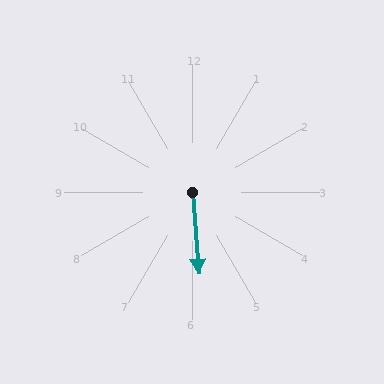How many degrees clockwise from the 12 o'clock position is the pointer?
Approximately 175 degrees.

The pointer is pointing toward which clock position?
Roughly 6 o'clock.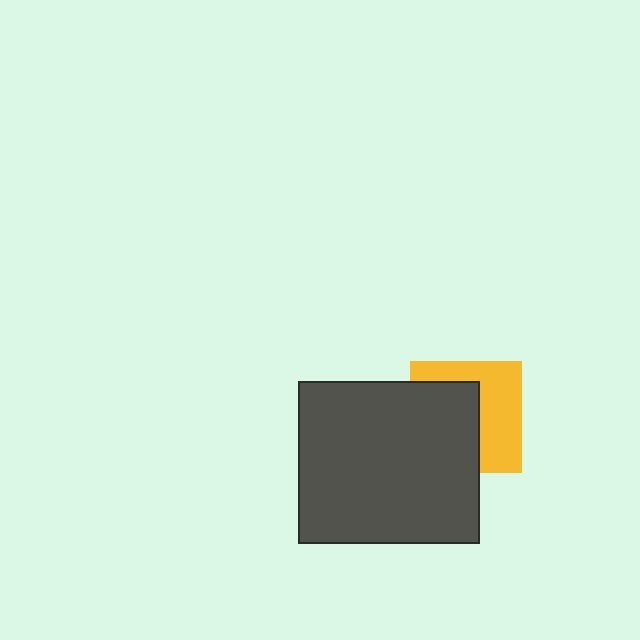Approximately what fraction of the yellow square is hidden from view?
Roughly 51% of the yellow square is hidden behind the dark gray rectangle.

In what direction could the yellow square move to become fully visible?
The yellow square could move right. That would shift it out from behind the dark gray rectangle entirely.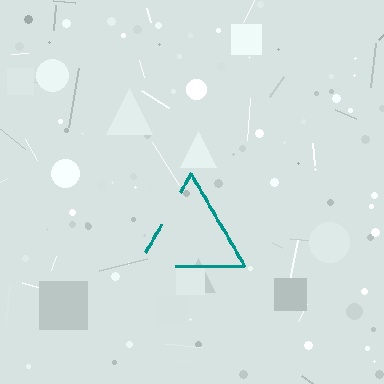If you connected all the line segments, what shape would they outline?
They would outline a triangle.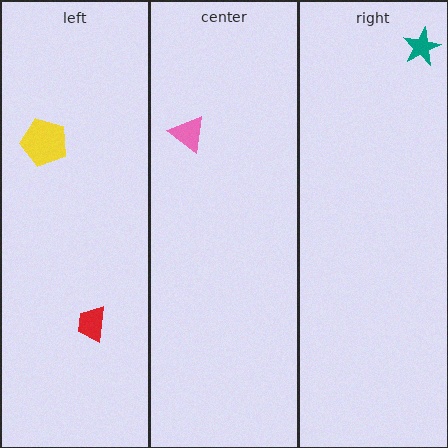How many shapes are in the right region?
1.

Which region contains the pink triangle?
The center region.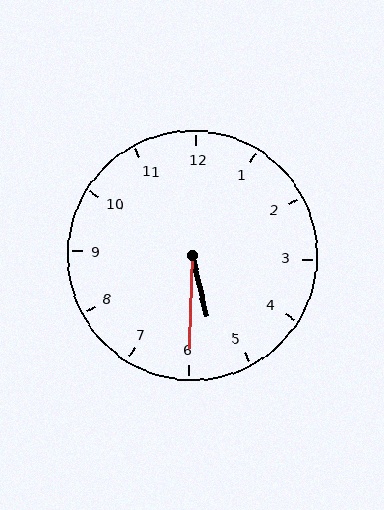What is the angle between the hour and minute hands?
Approximately 15 degrees.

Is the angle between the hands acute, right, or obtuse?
It is acute.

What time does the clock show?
5:30.